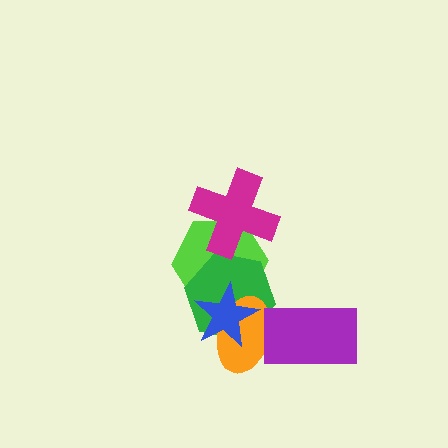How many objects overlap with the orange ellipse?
4 objects overlap with the orange ellipse.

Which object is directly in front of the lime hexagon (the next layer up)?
The green hexagon is directly in front of the lime hexagon.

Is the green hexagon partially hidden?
Yes, it is partially covered by another shape.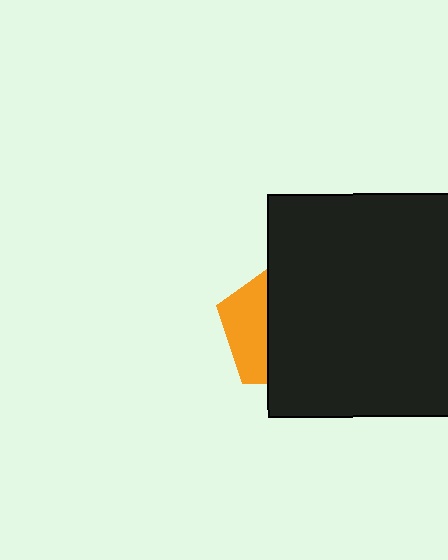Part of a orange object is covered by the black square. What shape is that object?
It is a pentagon.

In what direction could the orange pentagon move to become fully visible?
The orange pentagon could move left. That would shift it out from behind the black square entirely.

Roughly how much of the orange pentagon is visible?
A small part of it is visible (roughly 34%).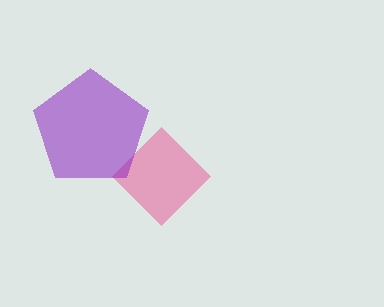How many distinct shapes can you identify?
There are 2 distinct shapes: a pink diamond, a purple pentagon.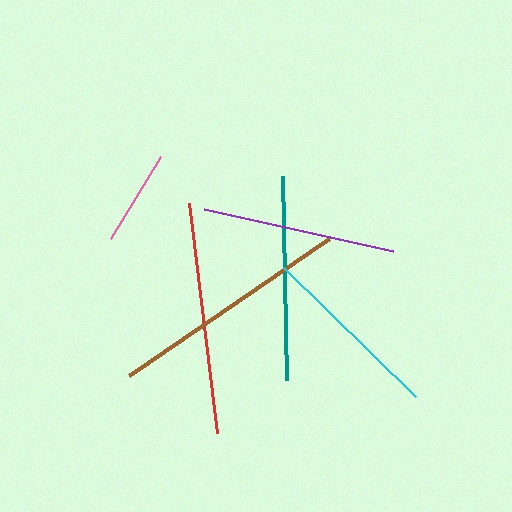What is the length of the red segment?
The red segment is approximately 232 pixels long.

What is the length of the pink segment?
The pink segment is approximately 96 pixels long.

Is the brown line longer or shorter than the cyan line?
The brown line is longer than the cyan line.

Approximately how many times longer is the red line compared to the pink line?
The red line is approximately 2.4 times the length of the pink line.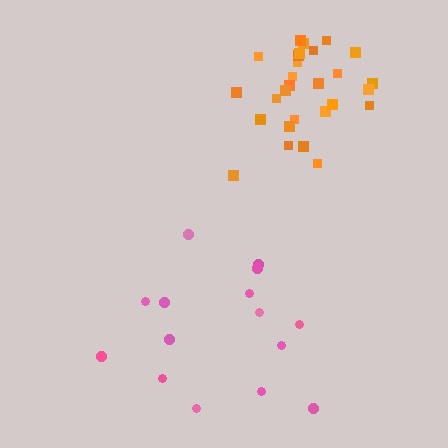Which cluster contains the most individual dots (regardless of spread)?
Orange (28).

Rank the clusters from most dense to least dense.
orange, pink.